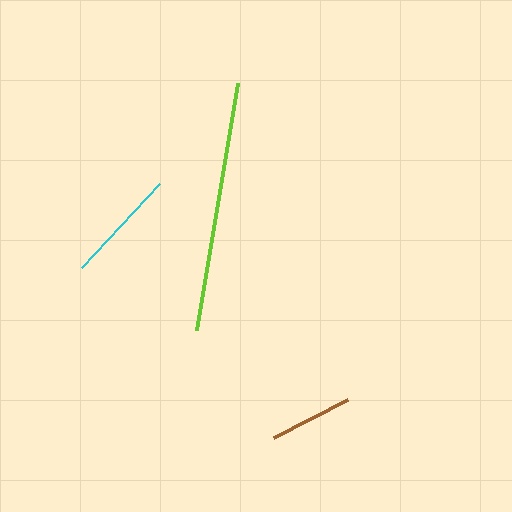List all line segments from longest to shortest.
From longest to shortest: lime, cyan, brown.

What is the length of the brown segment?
The brown segment is approximately 83 pixels long.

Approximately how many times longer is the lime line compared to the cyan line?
The lime line is approximately 2.2 times the length of the cyan line.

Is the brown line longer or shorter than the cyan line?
The cyan line is longer than the brown line.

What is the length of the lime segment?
The lime segment is approximately 250 pixels long.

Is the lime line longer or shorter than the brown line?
The lime line is longer than the brown line.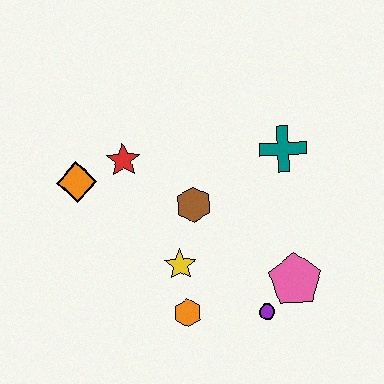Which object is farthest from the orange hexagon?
The teal cross is farthest from the orange hexagon.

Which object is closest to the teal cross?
The brown hexagon is closest to the teal cross.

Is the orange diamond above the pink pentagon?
Yes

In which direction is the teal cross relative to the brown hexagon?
The teal cross is to the right of the brown hexagon.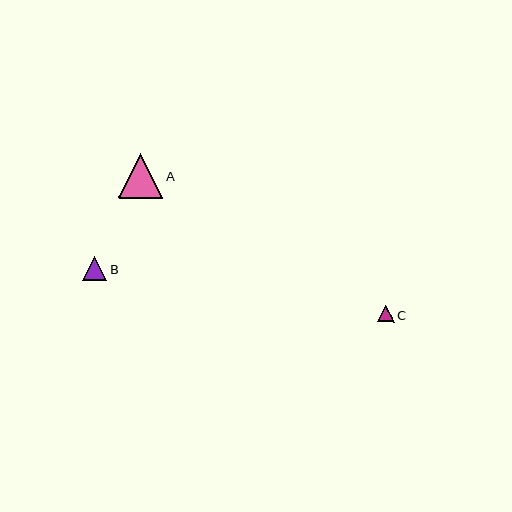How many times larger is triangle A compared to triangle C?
Triangle A is approximately 2.7 times the size of triangle C.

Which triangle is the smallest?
Triangle C is the smallest with a size of approximately 16 pixels.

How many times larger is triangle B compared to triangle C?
Triangle B is approximately 1.5 times the size of triangle C.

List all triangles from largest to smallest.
From largest to smallest: A, B, C.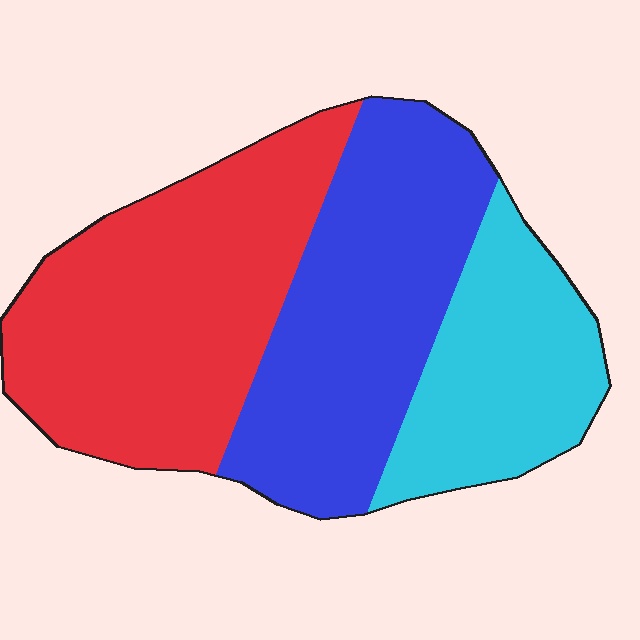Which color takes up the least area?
Cyan, at roughly 25%.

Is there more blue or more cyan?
Blue.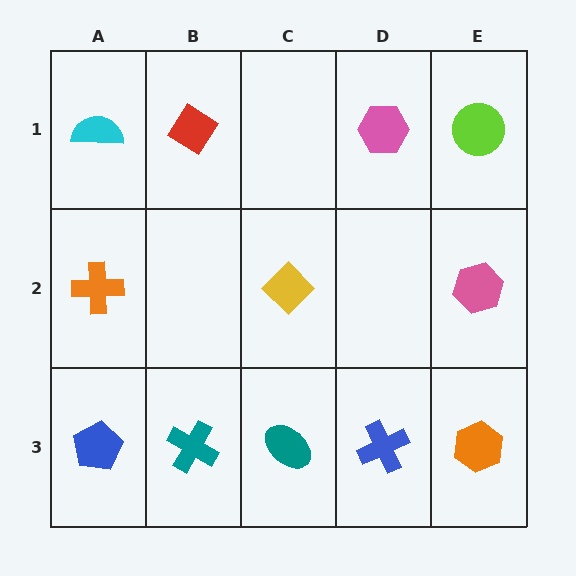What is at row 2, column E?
A pink hexagon.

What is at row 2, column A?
An orange cross.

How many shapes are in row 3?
5 shapes.